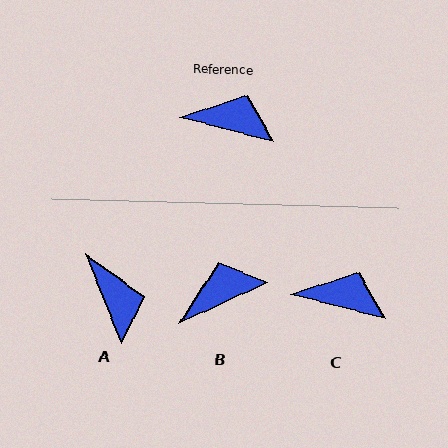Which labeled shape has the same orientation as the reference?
C.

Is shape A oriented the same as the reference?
No, it is off by about 54 degrees.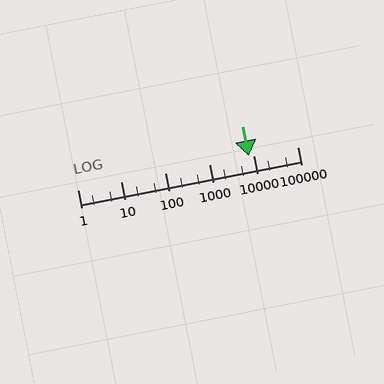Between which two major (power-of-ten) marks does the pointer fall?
The pointer is between 1000 and 10000.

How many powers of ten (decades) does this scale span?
The scale spans 5 decades, from 1 to 100000.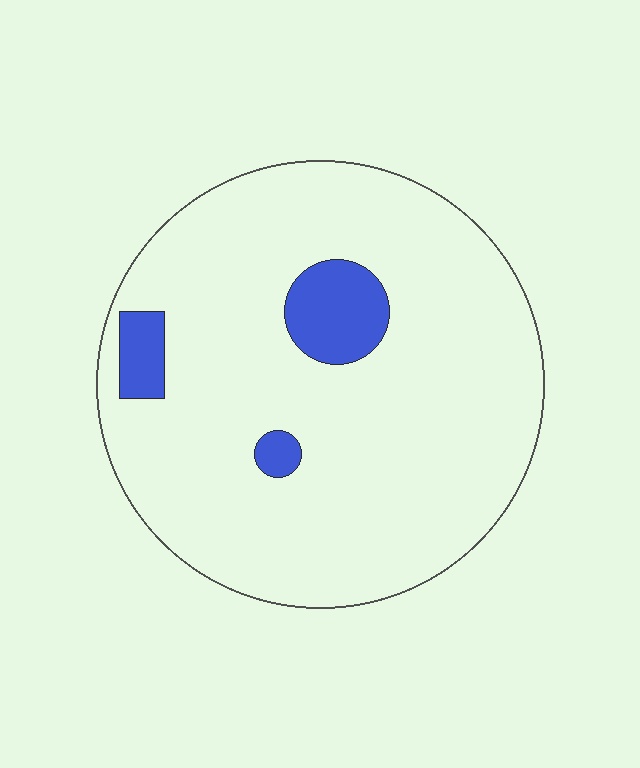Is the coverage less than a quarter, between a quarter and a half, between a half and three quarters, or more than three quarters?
Less than a quarter.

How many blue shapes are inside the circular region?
3.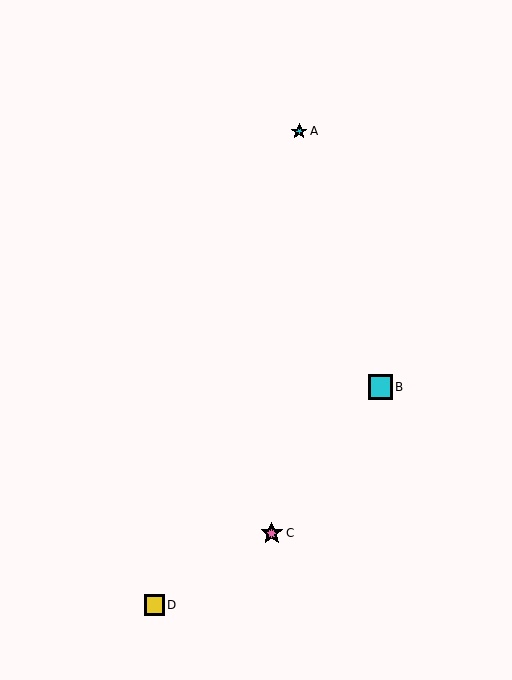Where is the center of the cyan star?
The center of the cyan star is at (299, 131).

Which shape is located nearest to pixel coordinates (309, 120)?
The cyan star (labeled A) at (299, 131) is nearest to that location.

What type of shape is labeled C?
Shape C is a pink star.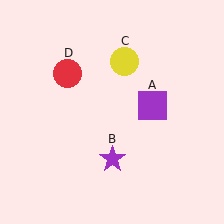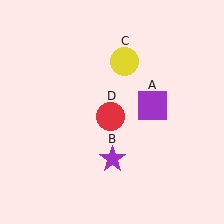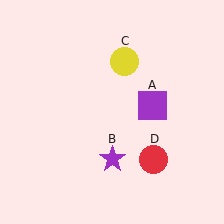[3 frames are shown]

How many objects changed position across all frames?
1 object changed position: red circle (object D).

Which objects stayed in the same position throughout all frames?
Purple square (object A) and purple star (object B) and yellow circle (object C) remained stationary.